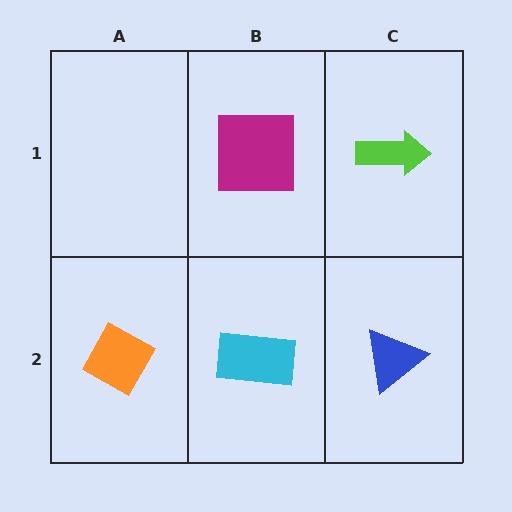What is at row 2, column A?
An orange diamond.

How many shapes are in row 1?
2 shapes.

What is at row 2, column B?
A cyan rectangle.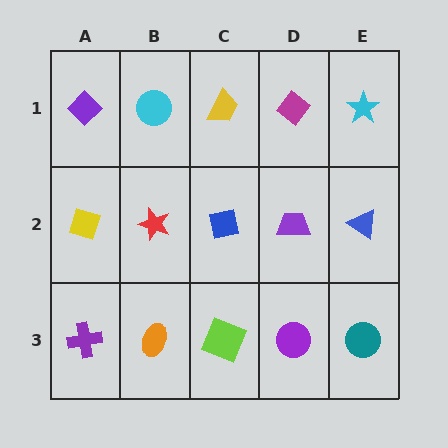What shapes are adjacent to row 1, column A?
A yellow diamond (row 2, column A), a cyan circle (row 1, column B).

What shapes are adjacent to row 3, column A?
A yellow diamond (row 2, column A), an orange ellipse (row 3, column B).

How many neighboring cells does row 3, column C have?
3.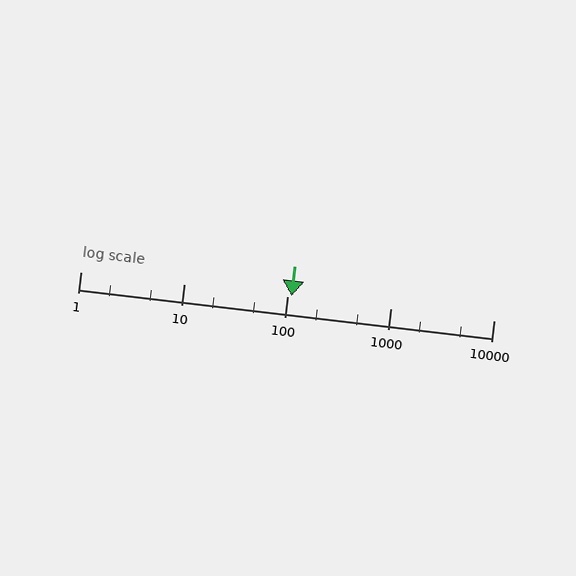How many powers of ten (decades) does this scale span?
The scale spans 4 decades, from 1 to 10000.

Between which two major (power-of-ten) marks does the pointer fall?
The pointer is between 100 and 1000.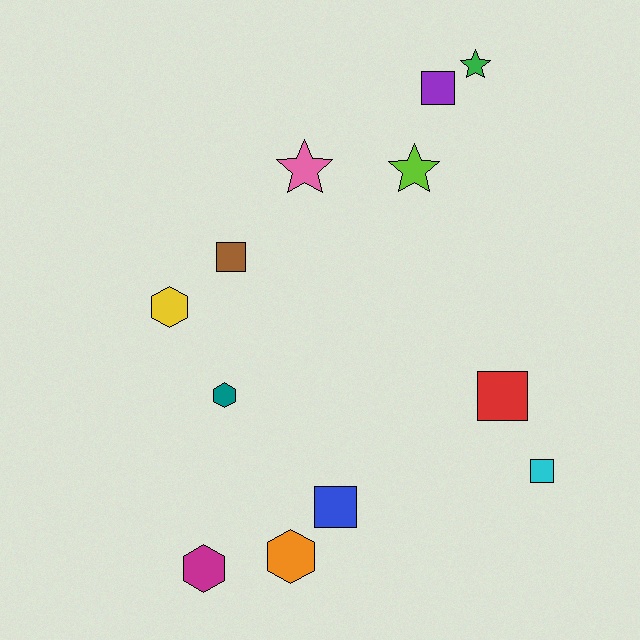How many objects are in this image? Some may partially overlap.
There are 12 objects.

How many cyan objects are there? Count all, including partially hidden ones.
There is 1 cyan object.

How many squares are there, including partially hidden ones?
There are 5 squares.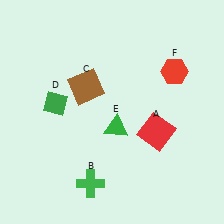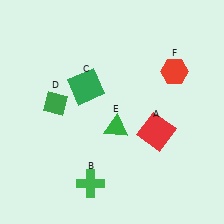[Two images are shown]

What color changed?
The square (C) changed from brown in Image 1 to green in Image 2.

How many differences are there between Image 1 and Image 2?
There is 1 difference between the two images.